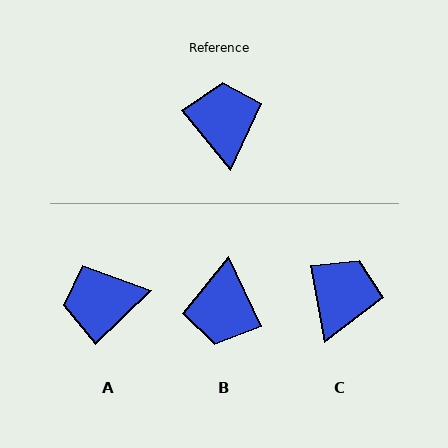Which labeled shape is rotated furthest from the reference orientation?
B, about 166 degrees away.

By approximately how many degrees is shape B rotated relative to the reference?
Approximately 166 degrees counter-clockwise.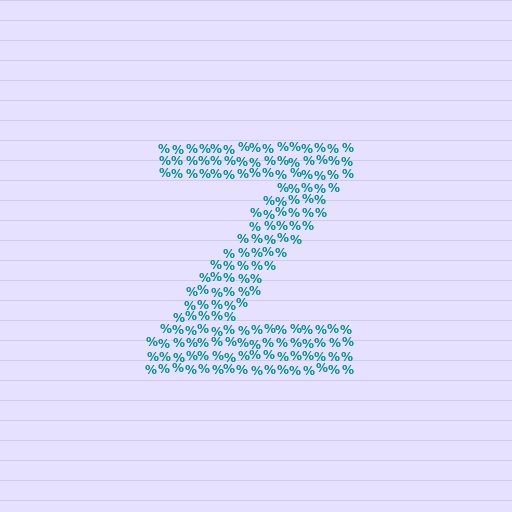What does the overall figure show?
The overall figure shows the letter Z.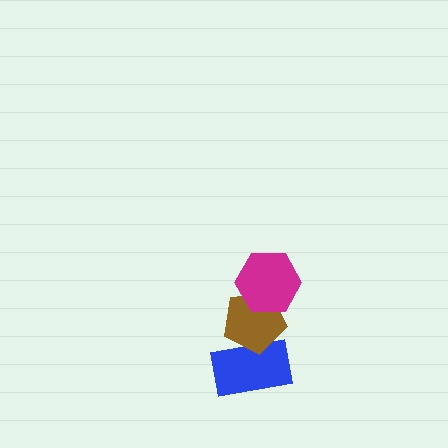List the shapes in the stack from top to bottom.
From top to bottom: the magenta hexagon, the brown pentagon, the blue rectangle.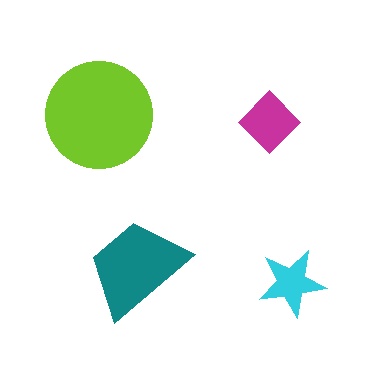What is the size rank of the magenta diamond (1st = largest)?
3rd.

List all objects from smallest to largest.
The cyan star, the magenta diamond, the teal trapezoid, the lime circle.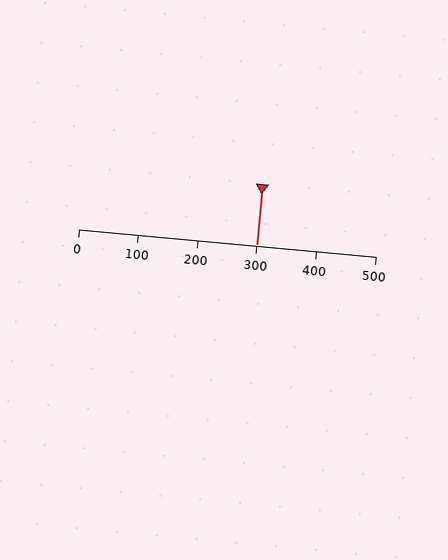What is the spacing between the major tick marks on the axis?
The major ticks are spaced 100 apart.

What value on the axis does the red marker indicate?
The marker indicates approximately 300.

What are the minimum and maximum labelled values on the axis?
The axis runs from 0 to 500.